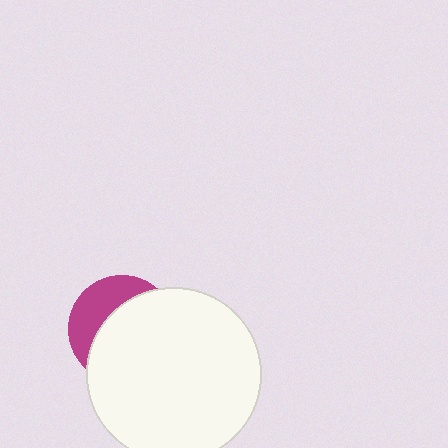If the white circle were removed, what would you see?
You would see the complete magenta circle.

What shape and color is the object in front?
The object in front is a white circle.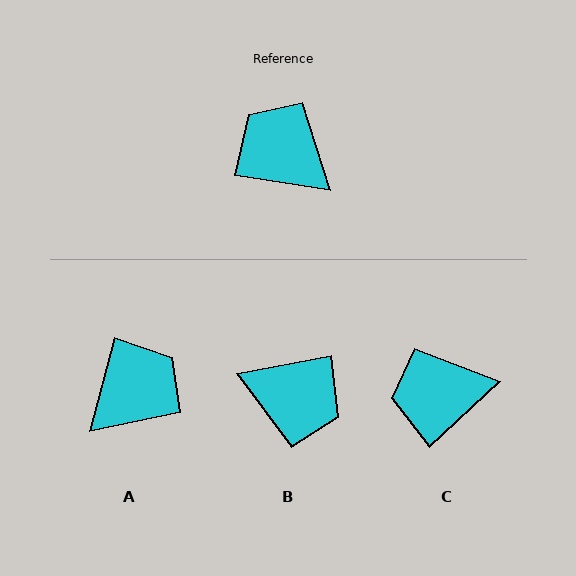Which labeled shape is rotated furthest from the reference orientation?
B, about 161 degrees away.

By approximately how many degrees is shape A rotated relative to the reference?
Approximately 96 degrees clockwise.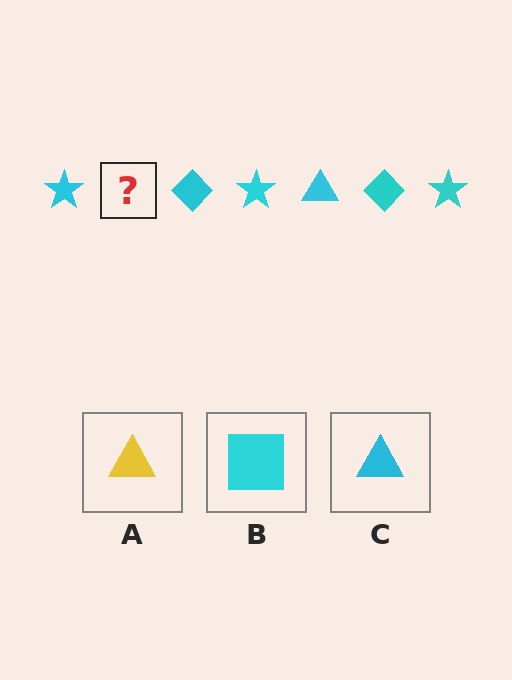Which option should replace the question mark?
Option C.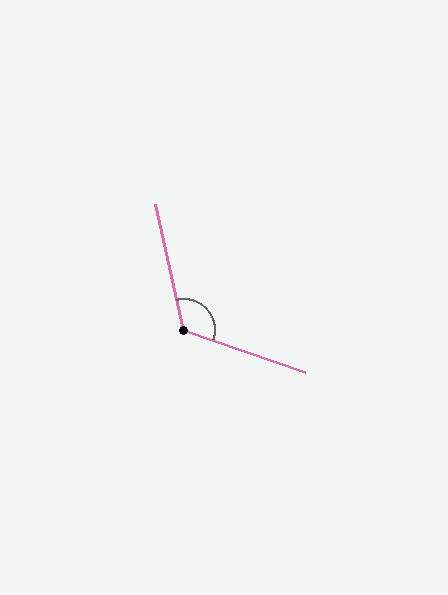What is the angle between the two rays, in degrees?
Approximately 122 degrees.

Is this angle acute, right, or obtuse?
It is obtuse.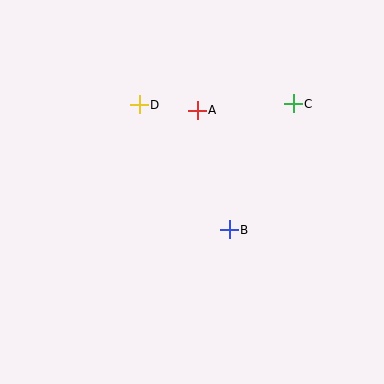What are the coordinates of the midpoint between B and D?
The midpoint between B and D is at (184, 167).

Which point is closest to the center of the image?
Point B at (229, 230) is closest to the center.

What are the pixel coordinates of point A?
Point A is at (197, 110).